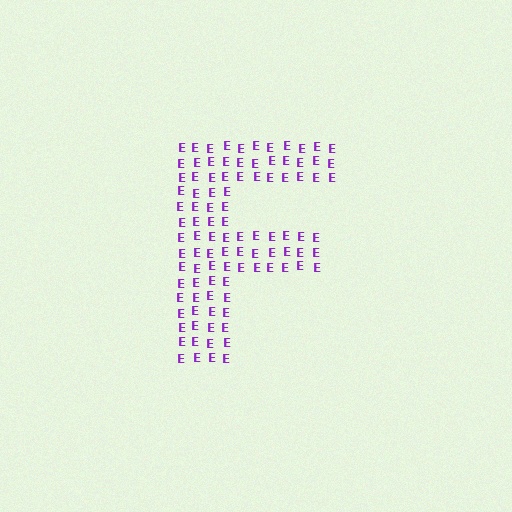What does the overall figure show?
The overall figure shows the letter F.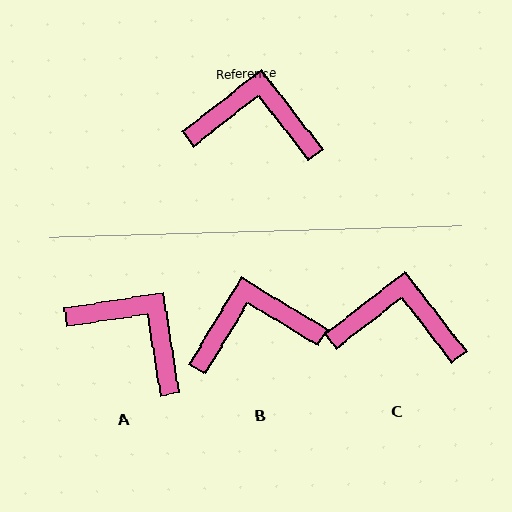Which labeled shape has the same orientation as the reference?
C.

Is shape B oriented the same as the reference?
No, it is off by about 21 degrees.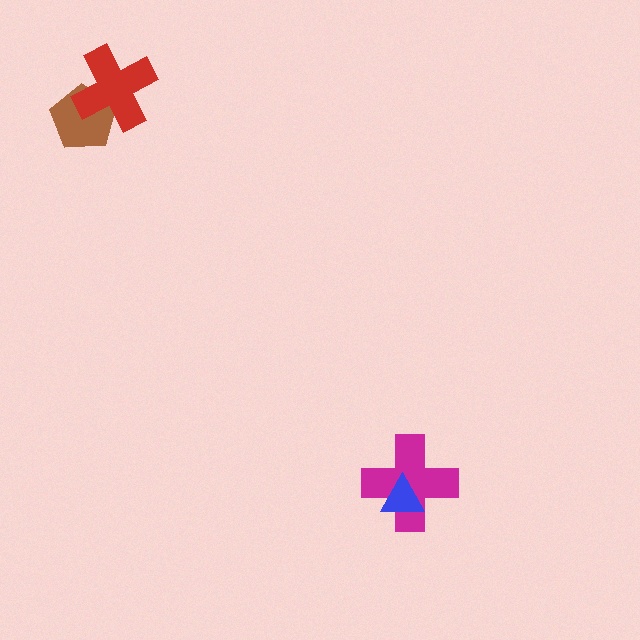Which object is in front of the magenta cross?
The blue triangle is in front of the magenta cross.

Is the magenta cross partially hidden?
Yes, it is partially covered by another shape.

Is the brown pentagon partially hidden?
Yes, it is partially covered by another shape.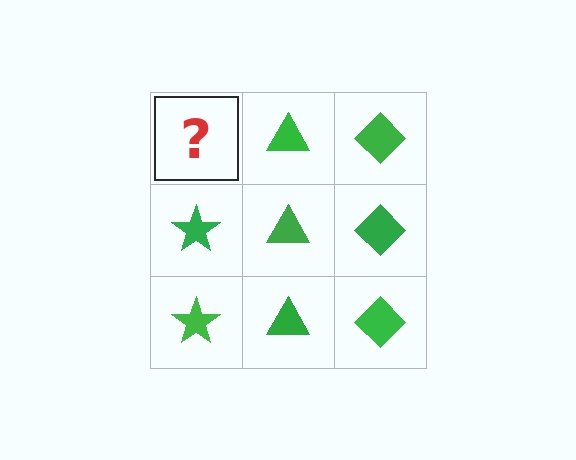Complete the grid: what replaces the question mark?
The question mark should be replaced with a green star.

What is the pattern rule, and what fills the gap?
The rule is that each column has a consistent shape. The gap should be filled with a green star.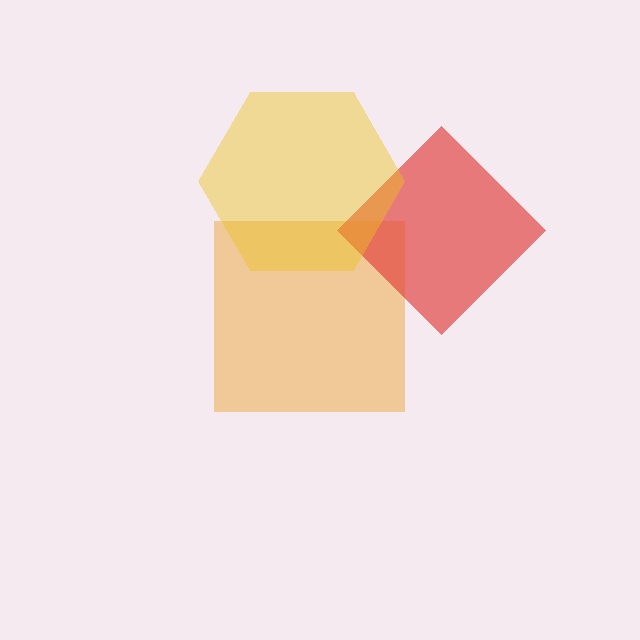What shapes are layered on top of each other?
The layered shapes are: an orange square, a red diamond, a yellow hexagon.